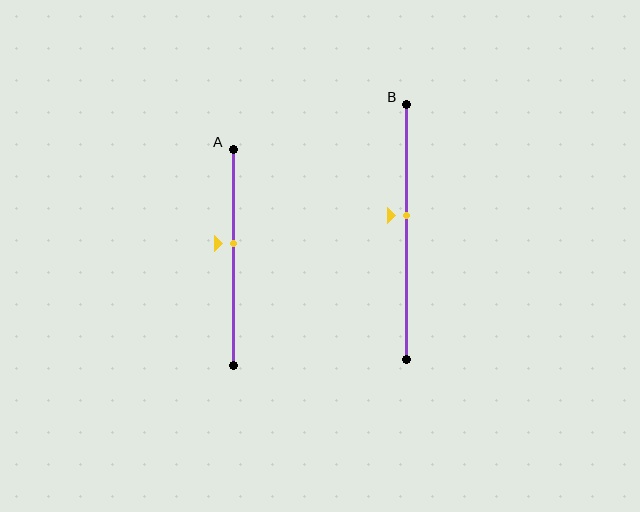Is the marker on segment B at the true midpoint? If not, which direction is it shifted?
No, the marker on segment B is shifted upward by about 7% of the segment length.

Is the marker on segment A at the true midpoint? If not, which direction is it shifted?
No, the marker on segment A is shifted upward by about 6% of the segment length.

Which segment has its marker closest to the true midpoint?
Segment A has its marker closest to the true midpoint.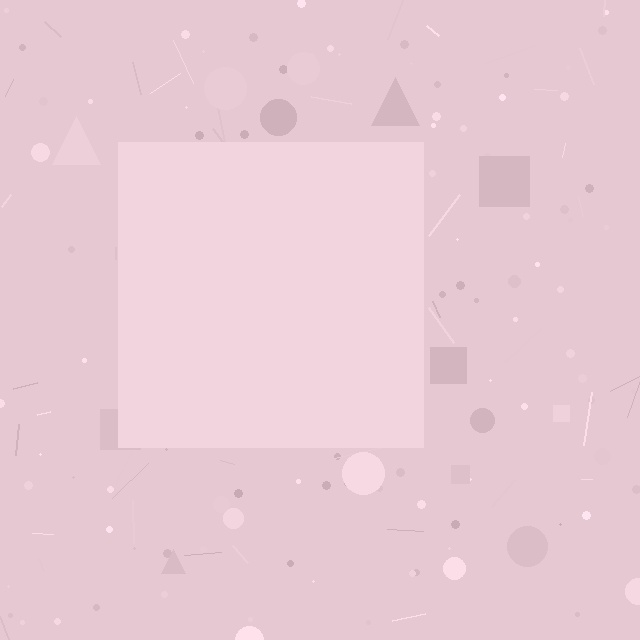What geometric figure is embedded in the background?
A square is embedded in the background.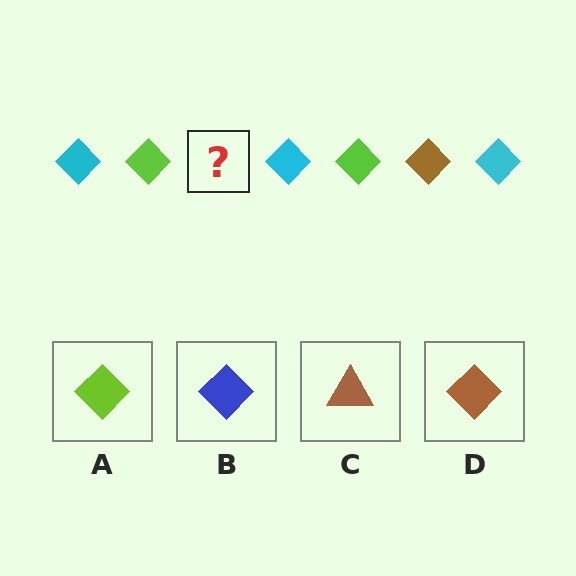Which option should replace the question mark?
Option D.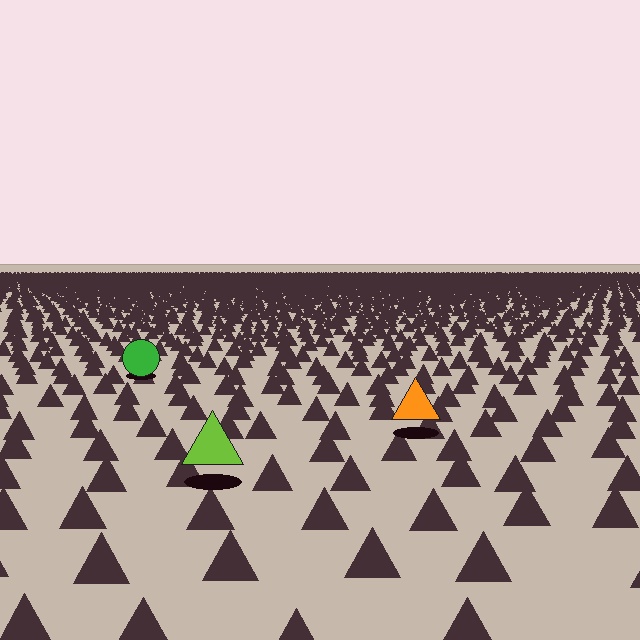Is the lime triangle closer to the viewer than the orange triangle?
Yes. The lime triangle is closer — you can tell from the texture gradient: the ground texture is coarser near it.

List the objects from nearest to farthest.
From nearest to farthest: the lime triangle, the orange triangle, the green circle.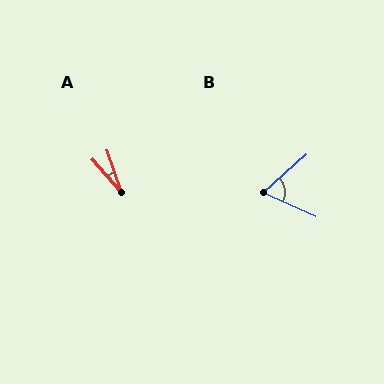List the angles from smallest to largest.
A (22°), B (65°).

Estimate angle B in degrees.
Approximately 65 degrees.